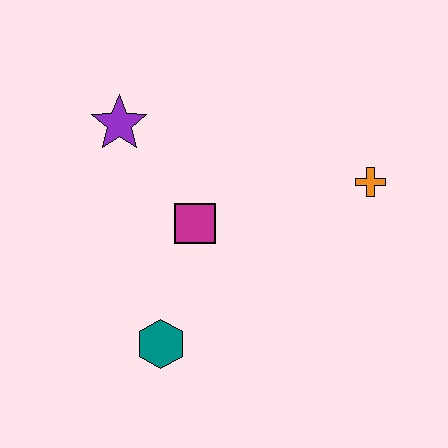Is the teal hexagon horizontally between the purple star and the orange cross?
Yes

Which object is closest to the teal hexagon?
The magenta square is closest to the teal hexagon.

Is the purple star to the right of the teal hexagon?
No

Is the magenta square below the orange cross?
Yes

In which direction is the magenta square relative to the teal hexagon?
The magenta square is above the teal hexagon.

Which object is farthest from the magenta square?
The orange cross is farthest from the magenta square.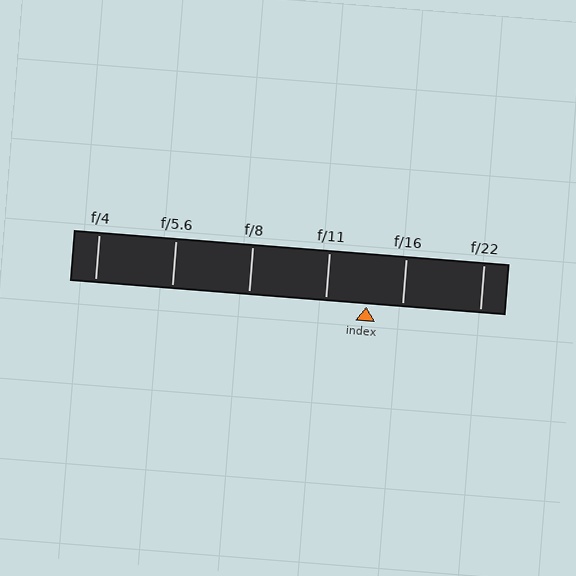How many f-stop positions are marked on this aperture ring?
There are 6 f-stop positions marked.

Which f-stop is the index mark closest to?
The index mark is closest to f/16.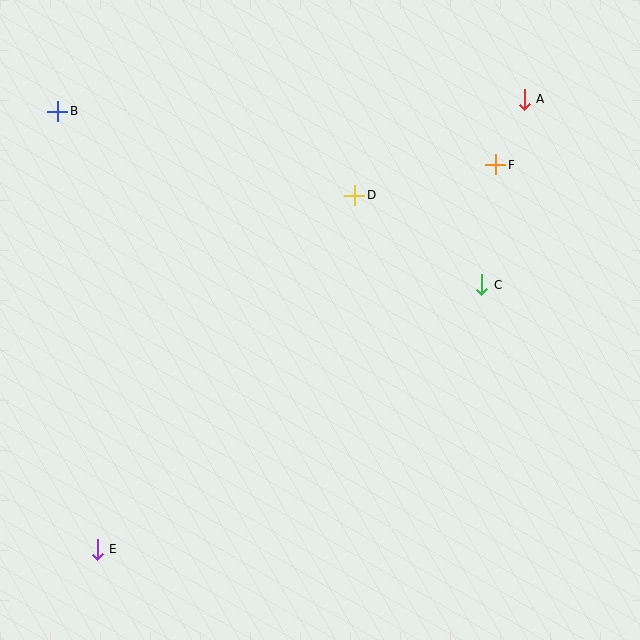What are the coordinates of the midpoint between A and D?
The midpoint between A and D is at (440, 147).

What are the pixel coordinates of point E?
Point E is at (97, 549).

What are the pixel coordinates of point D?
Point D is at (355, 195).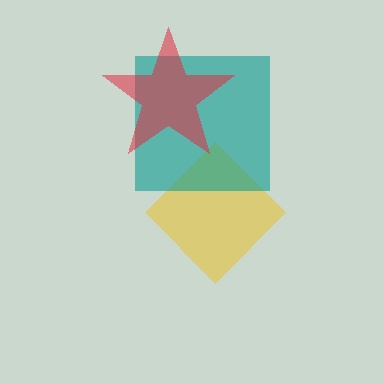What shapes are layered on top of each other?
The layered shapes are: a yellow diamond, a teal square, a red star.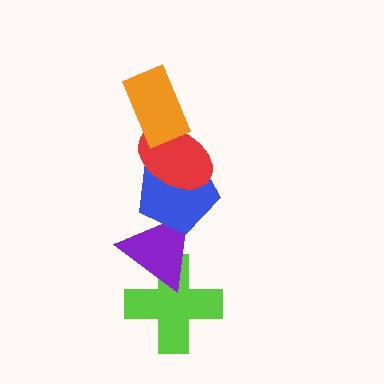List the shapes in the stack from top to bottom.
From top to bottom: the orange rectangle, the red ellipse, the blue pentagon, the purple triangle, the lime cross.